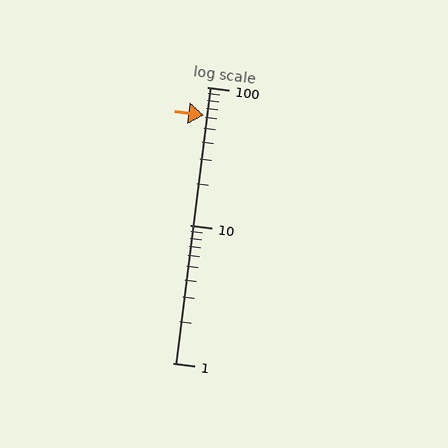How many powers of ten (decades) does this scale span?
The scale spans 2 decades, from 1 to 100.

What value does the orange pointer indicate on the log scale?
The pointer indicates approximately 62.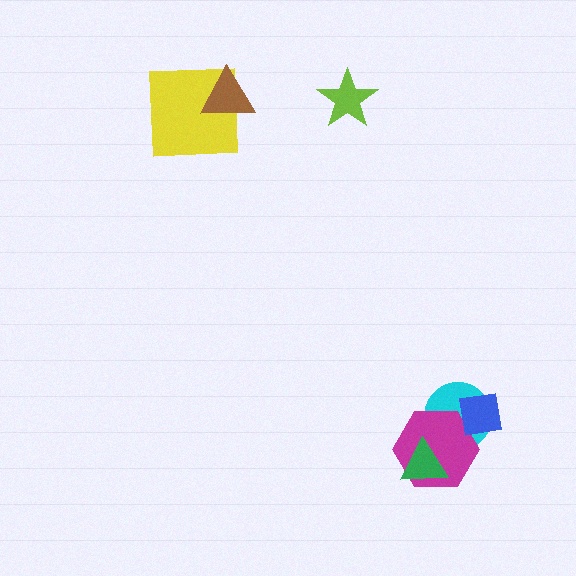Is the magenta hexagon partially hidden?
Yes, it is partially covered by another shape.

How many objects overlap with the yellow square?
1 object overlaps with the yellow square.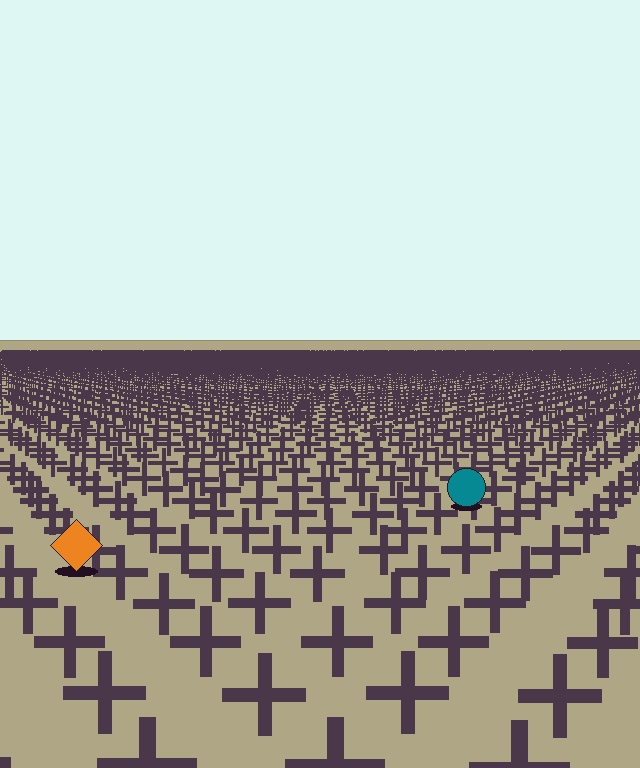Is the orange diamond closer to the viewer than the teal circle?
Yes. The orange diamond is closer — you can tell from the texture gradient: the ground texture is coarser near it.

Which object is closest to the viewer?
The orange diamond is closest. The texture marks near it are larger and more spread out.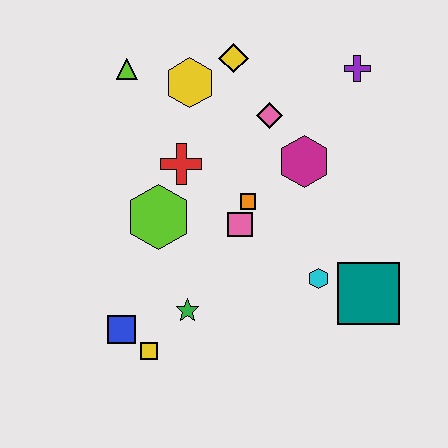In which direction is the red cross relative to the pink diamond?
The red cross is to the left of the pink diamond.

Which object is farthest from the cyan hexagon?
The lime triangle is farthest from the cyan hexagon.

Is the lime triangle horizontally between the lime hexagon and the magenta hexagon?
No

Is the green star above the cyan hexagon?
No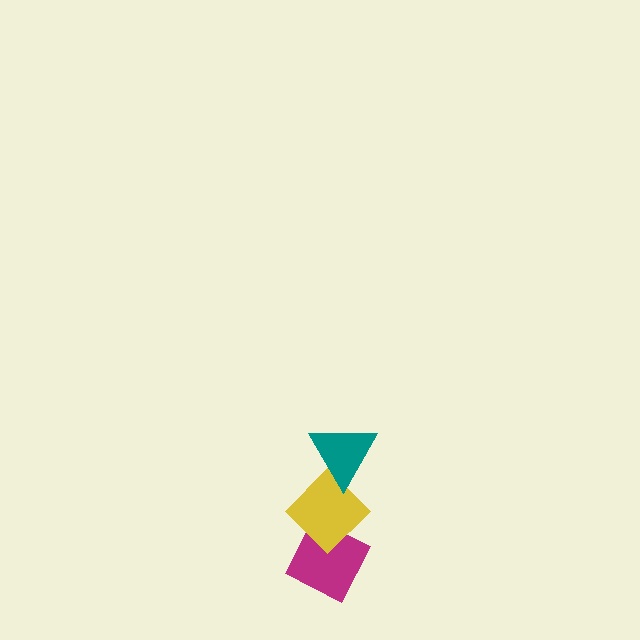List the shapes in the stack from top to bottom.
From top to bottom: the teal triangle, the yellow diamond, the magenta diamond.